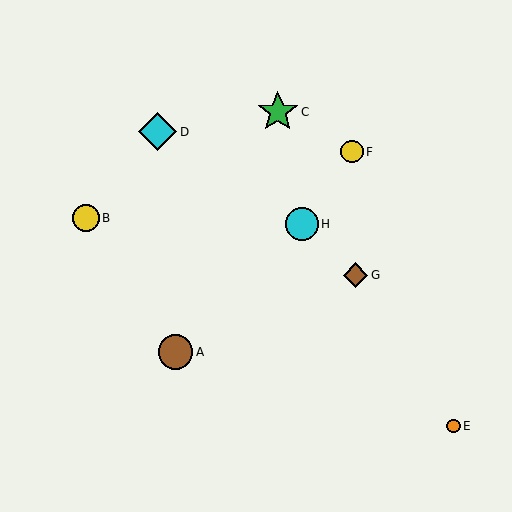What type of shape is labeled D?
Shape D is a cyan diamond.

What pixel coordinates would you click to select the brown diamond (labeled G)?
Click at (356, 275) to select the brown diamond G.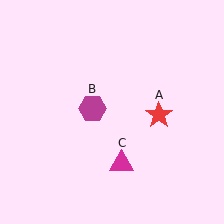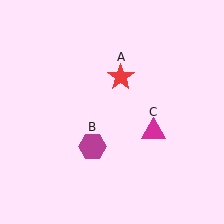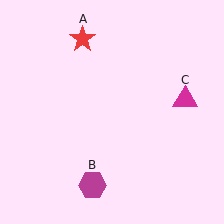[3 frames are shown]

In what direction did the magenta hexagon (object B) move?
The magenta hexagon (object B) moved down.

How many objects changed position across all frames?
3 objects changed position: red star (object A), magenta hexagon (object B), magenta triangle (object C).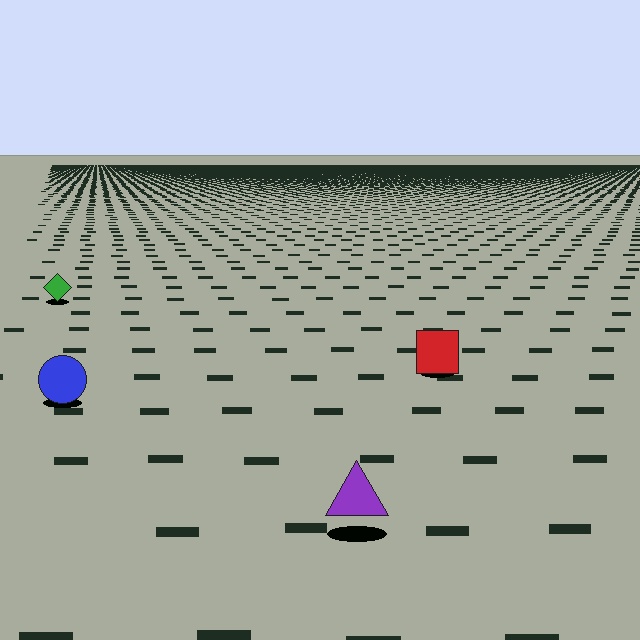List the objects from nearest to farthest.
From nearest to farthest: the purple triangle, the blue circle, the red square, the green diamond.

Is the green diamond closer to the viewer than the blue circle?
No. The blue circle is closer — you can tell from the texture gradient: the ground texture is coarser near it.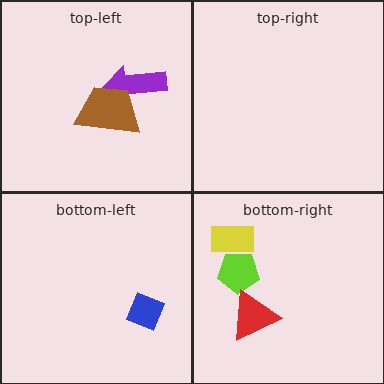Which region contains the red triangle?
The bottom-right region.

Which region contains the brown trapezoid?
The top-left region.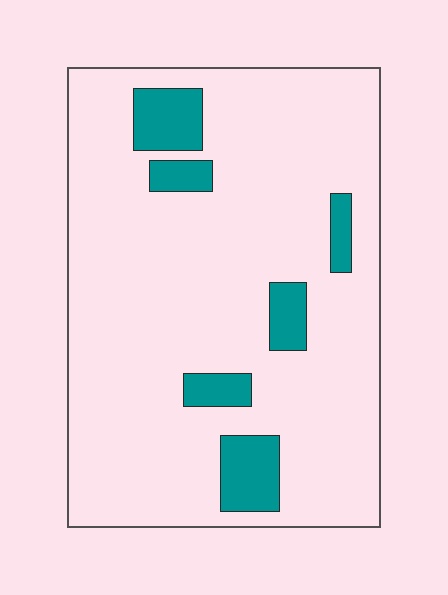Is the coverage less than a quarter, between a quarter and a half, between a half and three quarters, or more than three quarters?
Less than a quarter.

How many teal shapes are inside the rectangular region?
6.